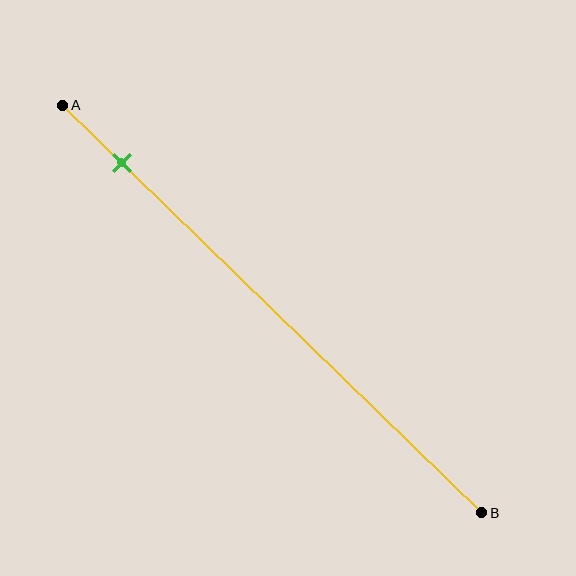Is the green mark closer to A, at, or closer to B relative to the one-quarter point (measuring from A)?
The green mark is closer to point A than the one-quarter point of segment AB.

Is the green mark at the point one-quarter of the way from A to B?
No, the mark is at about 15% from A, not at the 25% one-quarter point.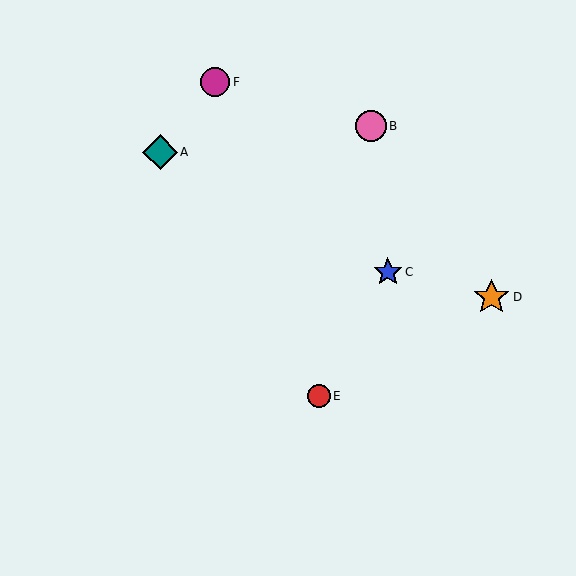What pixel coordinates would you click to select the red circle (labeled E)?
Click at (319, 396) to select the red circle E.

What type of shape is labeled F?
Shape F is a magenta circle.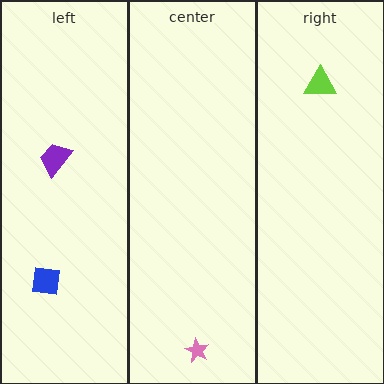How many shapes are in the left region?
2.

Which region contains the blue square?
The left region.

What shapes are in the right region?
The lime triangle.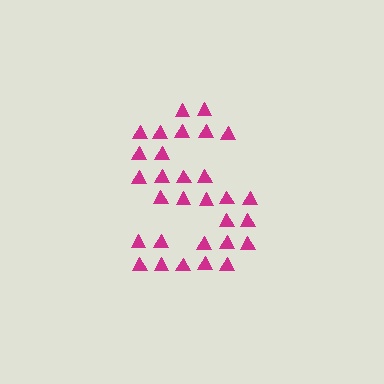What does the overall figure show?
The overall figure shows the letter S.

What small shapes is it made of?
It is made of small triangles.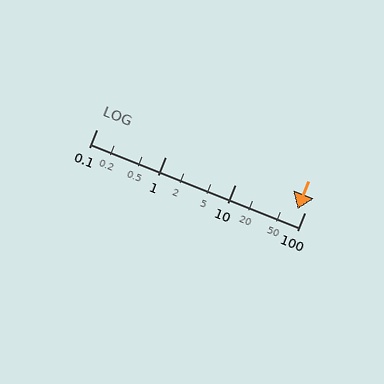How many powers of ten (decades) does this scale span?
The scale spans 3 decades, from 0.1 to 100.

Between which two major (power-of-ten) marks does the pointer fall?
The pointer is between 10 and 100.